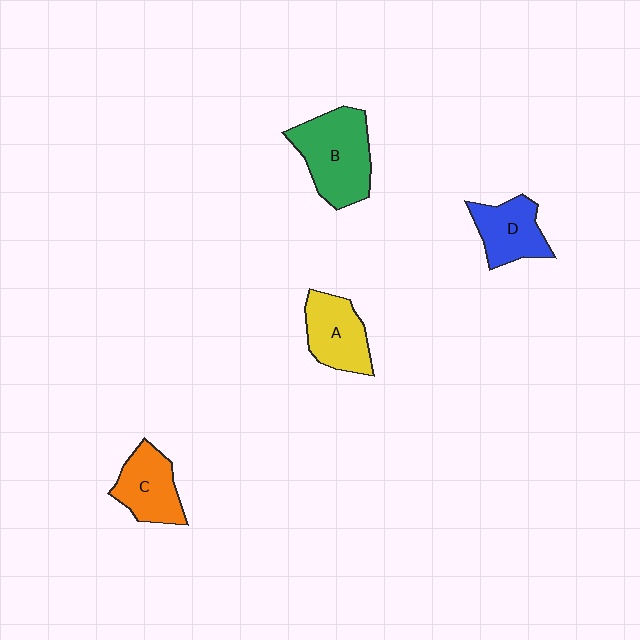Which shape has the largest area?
Shape B (green).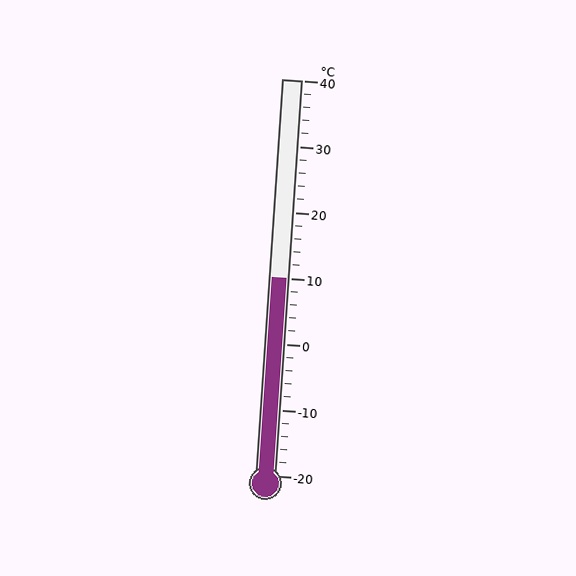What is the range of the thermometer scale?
The thermometer scale ranges from -20°C to 40°C.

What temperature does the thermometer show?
The thermometer shows approximately 10°C.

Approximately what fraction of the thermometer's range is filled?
The thermometer is filled to approximately 50% of its range.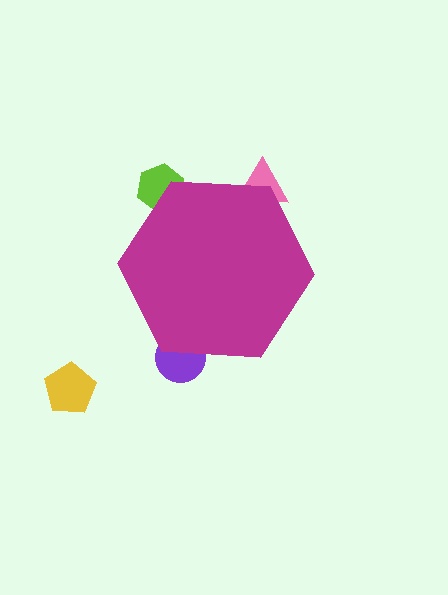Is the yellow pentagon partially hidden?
No, the yellow pentagon is fully visible.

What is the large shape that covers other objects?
A magenta hexagon.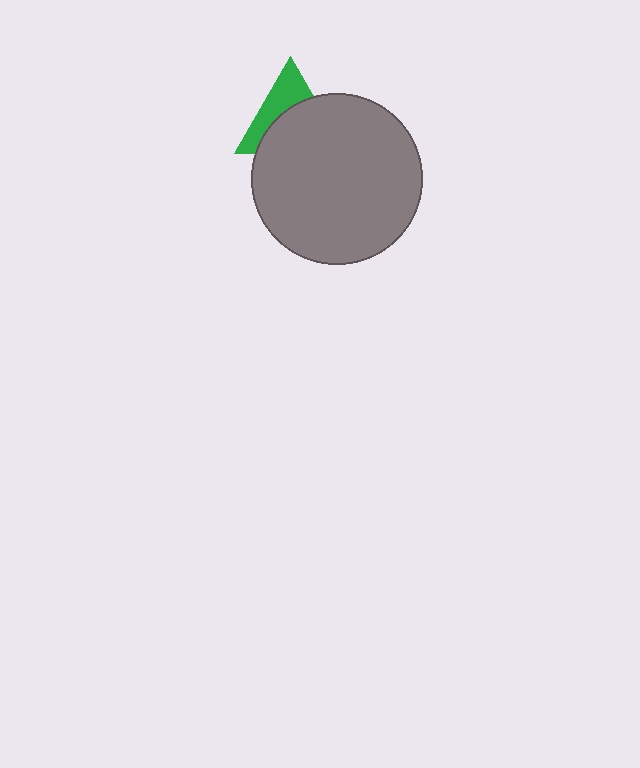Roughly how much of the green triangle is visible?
A small part of it is visible (roughly 42%).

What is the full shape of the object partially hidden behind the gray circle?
The partially hidden object is a green triangle.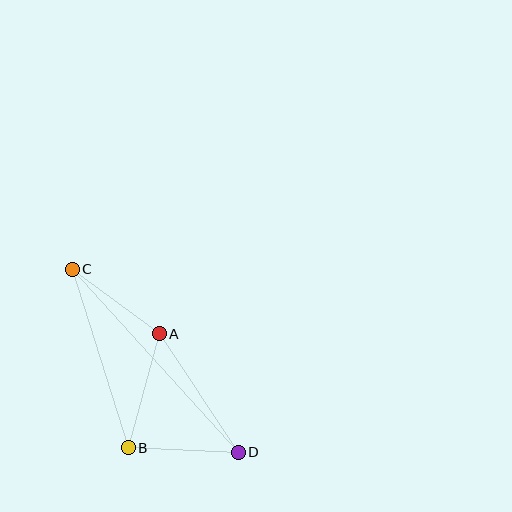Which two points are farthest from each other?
Points C and D are farthest from each other.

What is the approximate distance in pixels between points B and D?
The distance between B and D is approximately 110 pixels.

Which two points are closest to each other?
Points A and C are closest to each other.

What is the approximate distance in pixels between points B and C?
The distance between B and C is approximately 187 pixels.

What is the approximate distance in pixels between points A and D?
The distance between A and D is approximately 143 pixels.